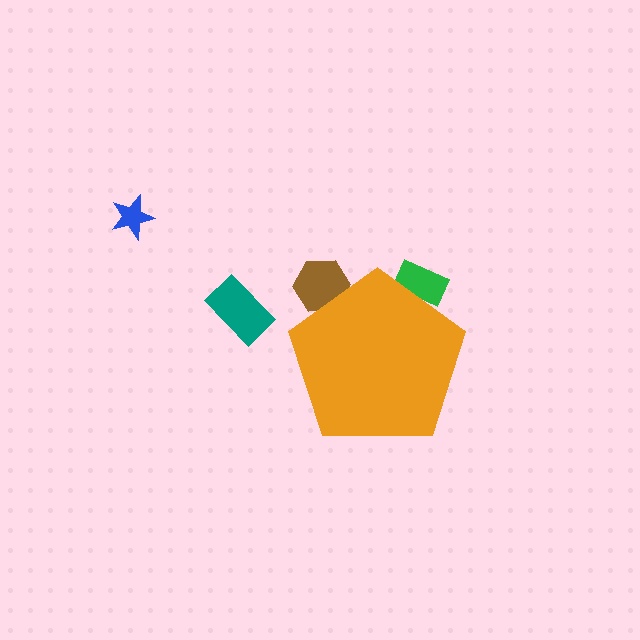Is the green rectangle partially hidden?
Yes, the green rectangle is partially hidden behind the orange pentagon.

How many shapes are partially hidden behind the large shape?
2 shapes are partially hidden.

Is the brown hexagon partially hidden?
Yes, the brown hexagon is partially hidden behind the orange pentagon.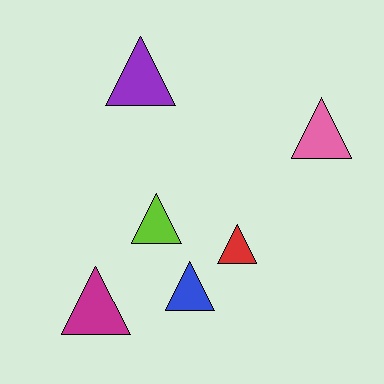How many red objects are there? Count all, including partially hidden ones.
There is 1 red object.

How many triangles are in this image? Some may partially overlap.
There are 6 triangles.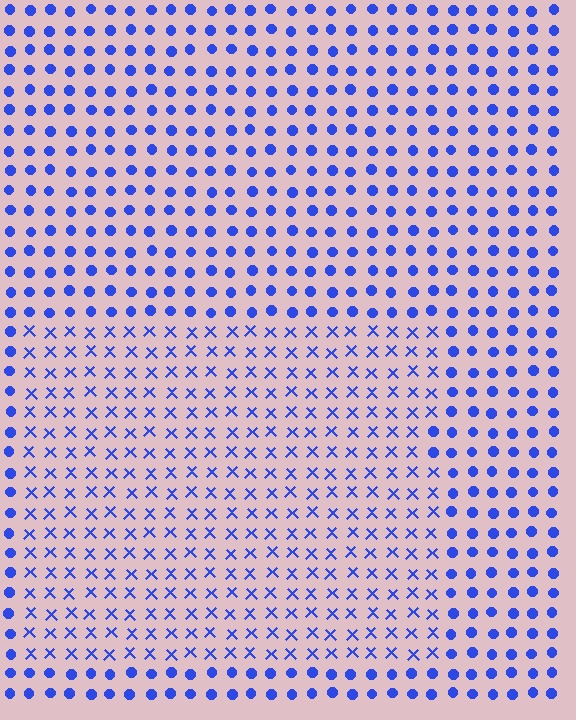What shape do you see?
I see a rectangle.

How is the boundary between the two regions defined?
The boundary is defined by a change in element shape: X marks inside vs. circles outside. All elements share the same color and spacing.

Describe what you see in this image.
The image is filled with small blue elements arranged in a uniform grid. A rectangle-shaped region contains X marks, while the surrounding area contains circles. The boundary is defined purely by the change in element shape.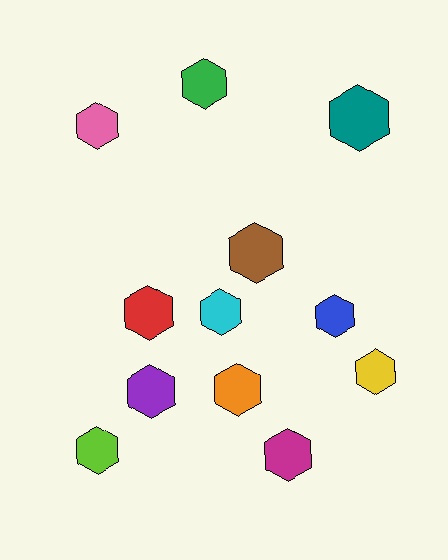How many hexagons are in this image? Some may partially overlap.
There are 12 hexagons.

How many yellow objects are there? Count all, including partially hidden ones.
There is 1 yellow object.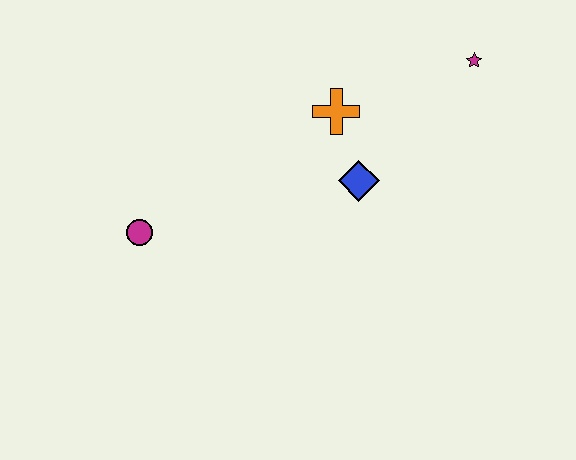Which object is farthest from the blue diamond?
The magenta circle is farthest from the blue diamond.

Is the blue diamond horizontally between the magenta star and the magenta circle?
Yes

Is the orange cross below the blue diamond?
No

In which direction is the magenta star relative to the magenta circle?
The magenta star is to the right of the magenta circle.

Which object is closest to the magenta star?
The orange cross is closest to the magenta star.